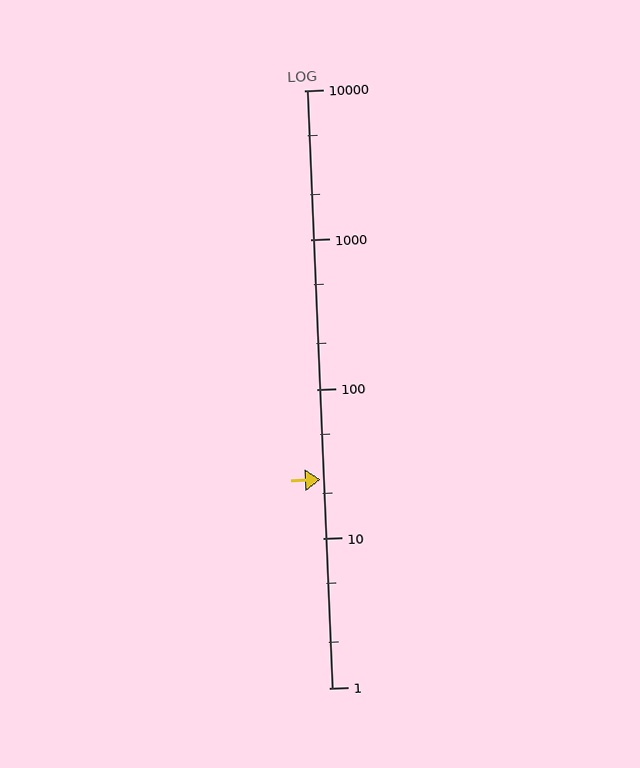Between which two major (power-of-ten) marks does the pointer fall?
The pointer is between 10 and 100.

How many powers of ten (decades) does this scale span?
The scale spans 4 decades, from 1 to 10000.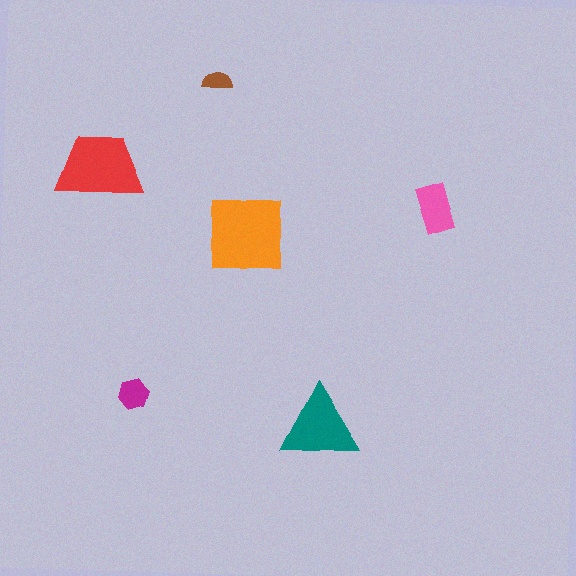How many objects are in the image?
There are 6 objects in the image.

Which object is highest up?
The brown semicircle is topmost.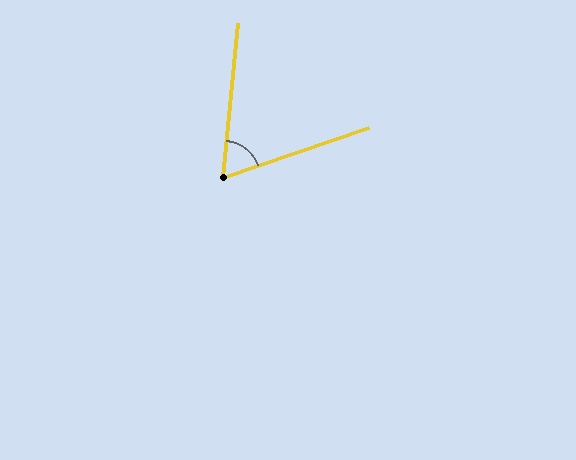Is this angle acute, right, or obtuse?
It is acute.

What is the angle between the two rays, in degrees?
Approximately 66 degrees.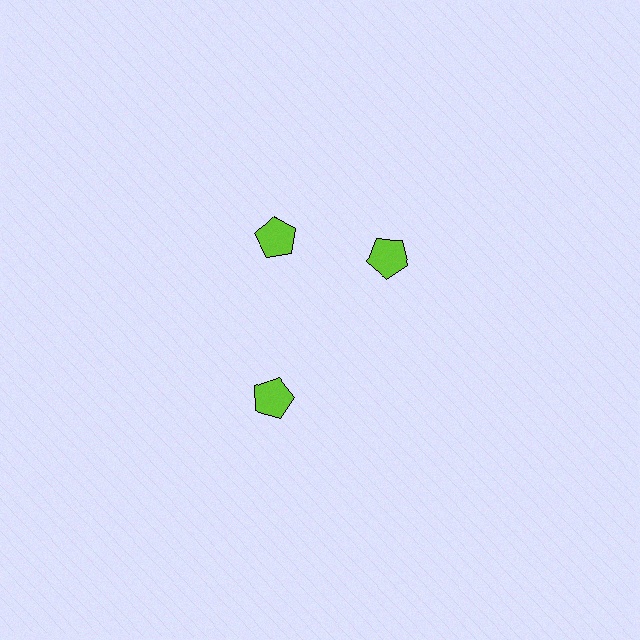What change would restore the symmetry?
The symmetry would be restored by rotating it back into even spacing with its neighbors so that all 3 pentagons sit at equal angles and equal distance from the center.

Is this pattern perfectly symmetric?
No. The 3 lime pentagons are arranged in a ring, but one element near the 3 o'clock position is rotated out of alignment along the ring, breaking the 3-fold rotational symmetry.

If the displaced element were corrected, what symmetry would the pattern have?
It would have 3-fold rotational symmetry — the pattern would map onto itself every 120 degrees.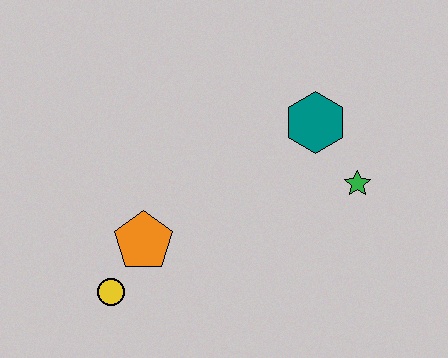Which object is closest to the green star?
The teal hexagon is closest to the green star.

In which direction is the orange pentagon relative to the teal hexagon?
The orange pentagon is to the left of the teal hexagon.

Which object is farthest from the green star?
The yellow circle is farthest from the green star.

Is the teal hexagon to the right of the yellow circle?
Yes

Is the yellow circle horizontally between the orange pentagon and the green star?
No